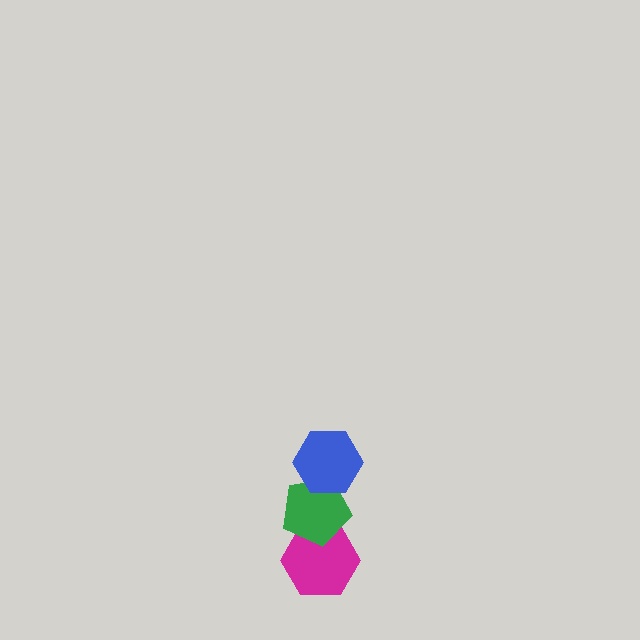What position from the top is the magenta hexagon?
The magenta hexagon is 3rd from the top.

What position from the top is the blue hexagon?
The blue hexagon is 1st from the top.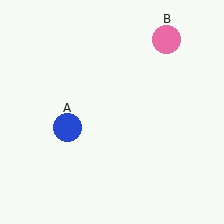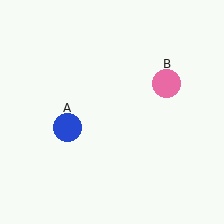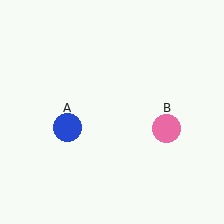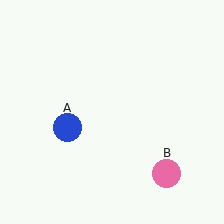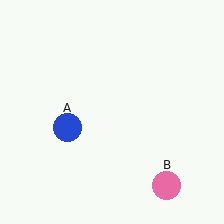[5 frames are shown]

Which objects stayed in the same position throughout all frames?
Blue circle (object A) remained stationary.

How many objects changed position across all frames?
1 object changed position: pink circle (object B).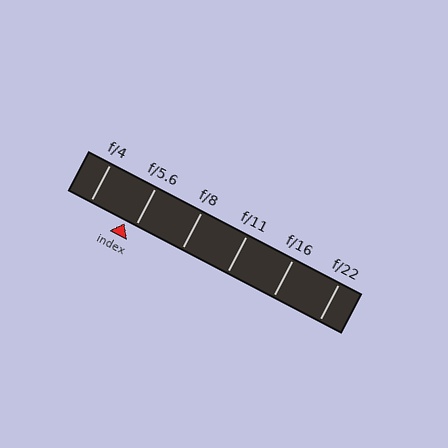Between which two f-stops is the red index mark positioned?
The index mark is between f/4 and f/5.6.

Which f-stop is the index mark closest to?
The index mark is closest to f/5.6.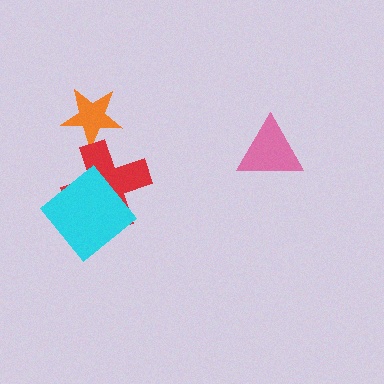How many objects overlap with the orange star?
0 objects overlap with the orange star.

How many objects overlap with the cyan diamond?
1 object overlaps with the cyan diamond.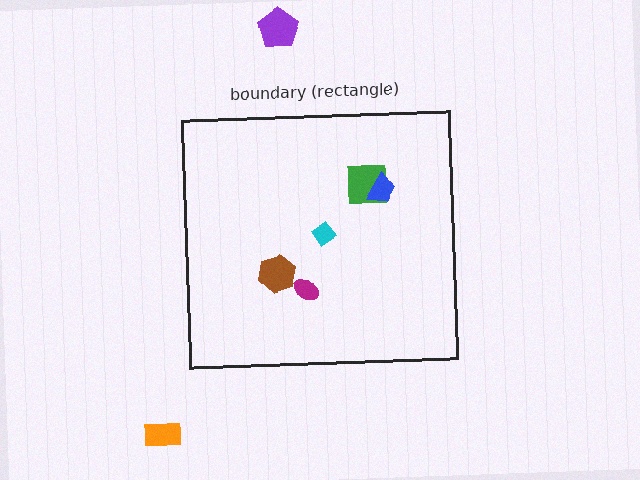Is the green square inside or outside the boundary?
Inside.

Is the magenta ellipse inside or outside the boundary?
Inside.